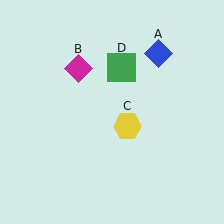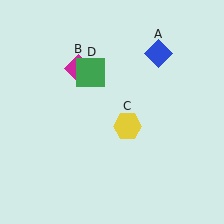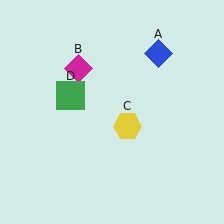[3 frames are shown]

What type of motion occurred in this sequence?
The green square (object D) rotated counterclockwise around the center of the scene.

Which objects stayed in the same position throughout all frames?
Blue diamond (object A) and magenta diamond (object B) and yellow hexagon (object C) remained stationary.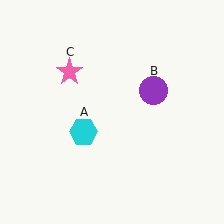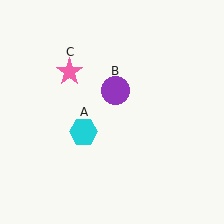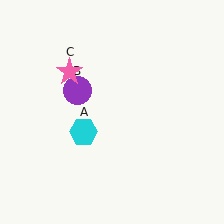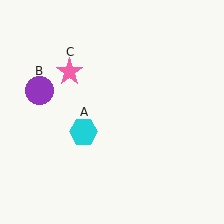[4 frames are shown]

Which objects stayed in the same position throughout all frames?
Cyan hexagon (object A) and pink star (object C) remained stationary.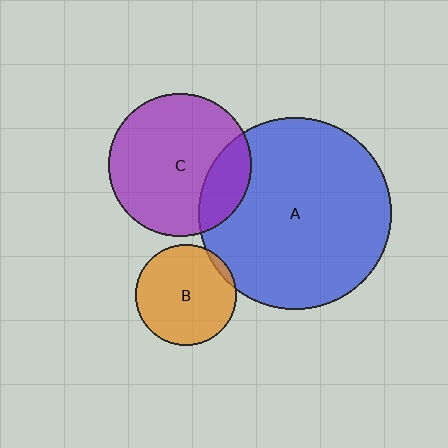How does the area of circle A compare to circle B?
Approximately 3.6 times.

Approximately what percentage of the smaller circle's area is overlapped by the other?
Approximately 5%.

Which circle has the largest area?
Circle A (blue).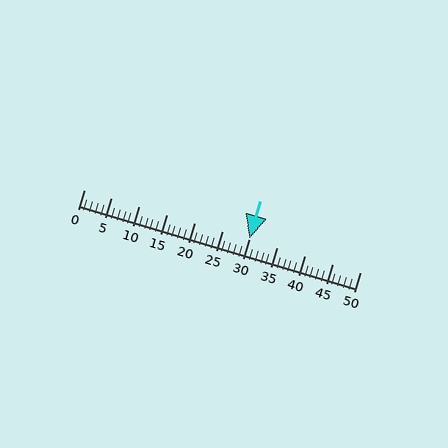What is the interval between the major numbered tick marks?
The major tick marks are spaced 5 units apart.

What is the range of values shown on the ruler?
The ruler shows values from 0 to 50.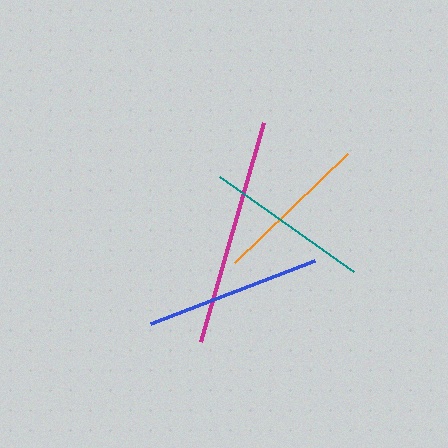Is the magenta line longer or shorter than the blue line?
The magenta line is longer than the blue line.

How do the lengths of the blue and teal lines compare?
The blue and teal lines are approximately the same length.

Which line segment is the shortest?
The orange line is the shortest at approximately 156 pixels.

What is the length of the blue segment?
The blue segment is approximately 176 pixels long.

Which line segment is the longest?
The magenta line is the longest at approximately 228 pixels.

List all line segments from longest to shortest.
From longest to shortest: magenta, blue, teal, orange.